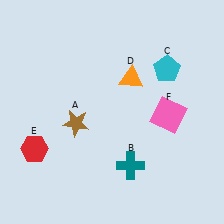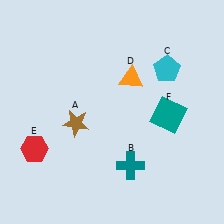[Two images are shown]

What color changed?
The square (F) changed from pink in Image 1 to teal in Image 2.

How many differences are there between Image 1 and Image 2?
There is 1 difference between the two images.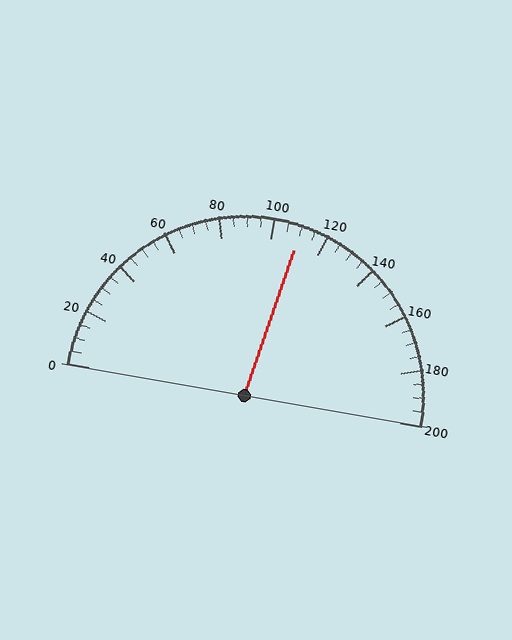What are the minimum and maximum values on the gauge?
The gauge ranges from 0 to 200.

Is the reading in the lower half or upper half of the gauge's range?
The reading is in the upper half of the range (0 to 200).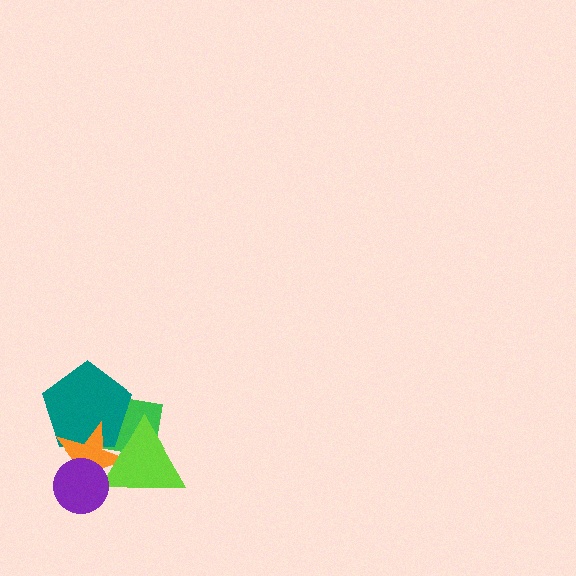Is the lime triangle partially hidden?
Yes, it is partially covered by another shape.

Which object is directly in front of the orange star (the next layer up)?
The lime triangle is directly in front of the orange star.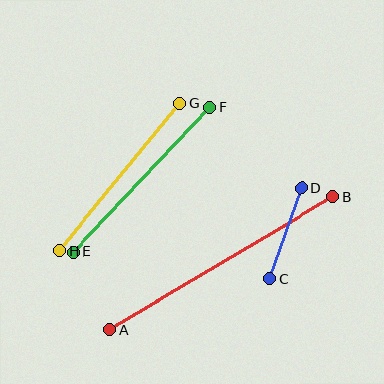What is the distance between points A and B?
The distance is approximately 260 pixels.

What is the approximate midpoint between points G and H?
The midpoint is at approximately (120, 177) pixels.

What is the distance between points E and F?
The distance is approximately 198 pixels.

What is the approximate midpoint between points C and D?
The midpoint is at approximately (286, 233) pixels.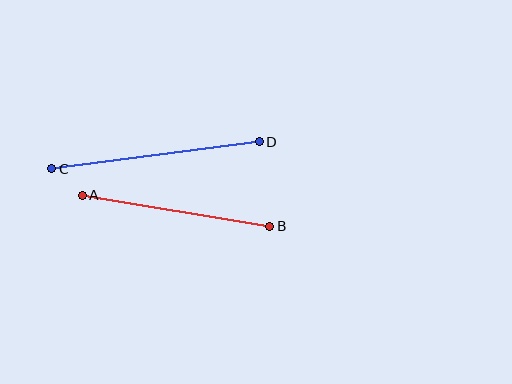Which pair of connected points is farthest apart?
Points C and D are farthest apart.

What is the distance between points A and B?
The distance is approximately 190 pixels.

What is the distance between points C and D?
The distance is approximately 209 pixels.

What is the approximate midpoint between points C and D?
The midpoint is at approximately (155, 155) pixels.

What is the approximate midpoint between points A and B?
The midpoint is at approximately (176, 211) pixels.